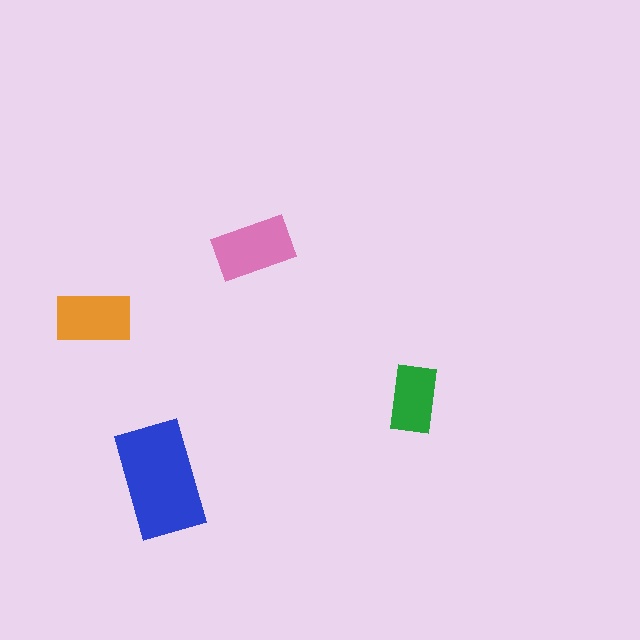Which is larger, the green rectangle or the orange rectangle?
The orange one.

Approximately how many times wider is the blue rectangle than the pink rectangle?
About 1.5 times wider.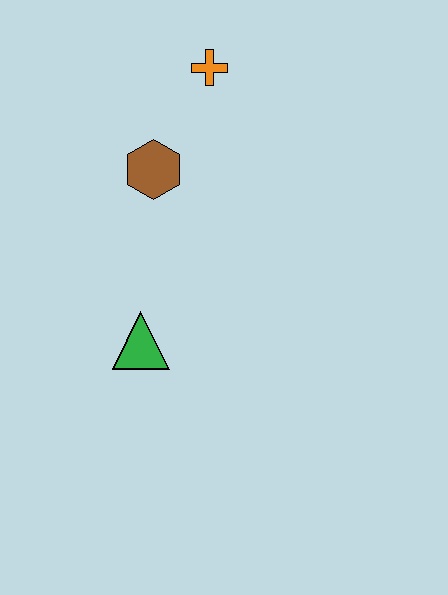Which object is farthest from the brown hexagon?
The green triangle is farthest from the brown hexagon.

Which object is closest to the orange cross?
The brown hexagon is closest to the orange cross.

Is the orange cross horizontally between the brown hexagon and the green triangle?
No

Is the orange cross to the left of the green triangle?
No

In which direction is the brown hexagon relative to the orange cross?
The brown hexagon is below the orange cross.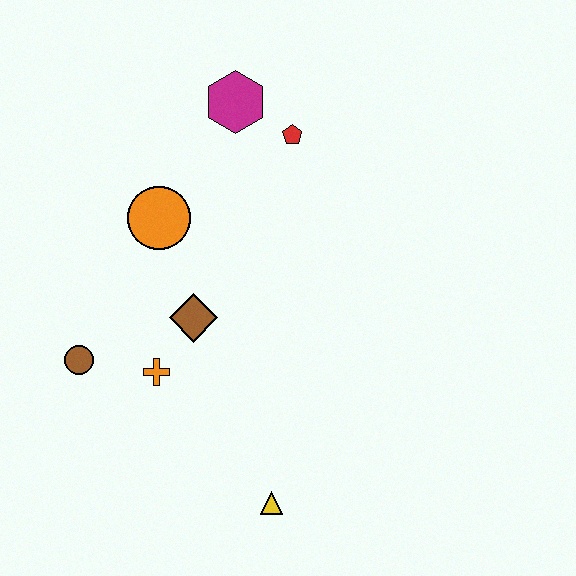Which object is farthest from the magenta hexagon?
The yellow triangle is farthest from the magenta hexagon.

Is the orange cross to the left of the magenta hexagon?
Yes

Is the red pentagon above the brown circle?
Yes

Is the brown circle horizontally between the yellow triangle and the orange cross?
No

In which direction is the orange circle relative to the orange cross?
The orange circle is above the orange cross.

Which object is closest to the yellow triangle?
The orange cross is closest to the yellow triangle.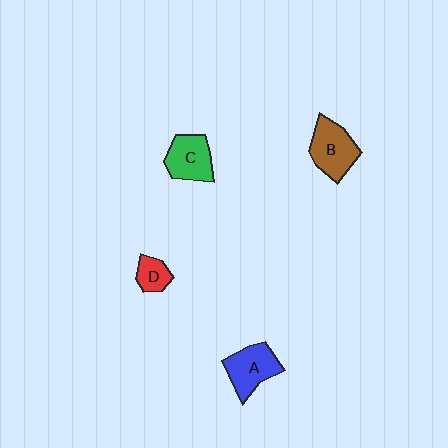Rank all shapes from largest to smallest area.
From largest to smallest: B (brown), A (blue), C (green), D (red).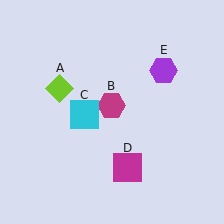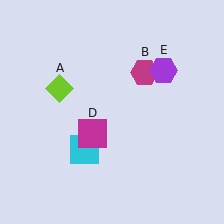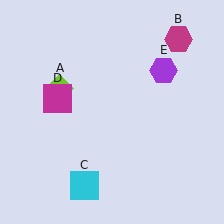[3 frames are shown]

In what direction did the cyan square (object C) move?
The cyan square (object C) moved down.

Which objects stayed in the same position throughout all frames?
Lime diamond (object A) and purple hexagon (object E) remained stationary.